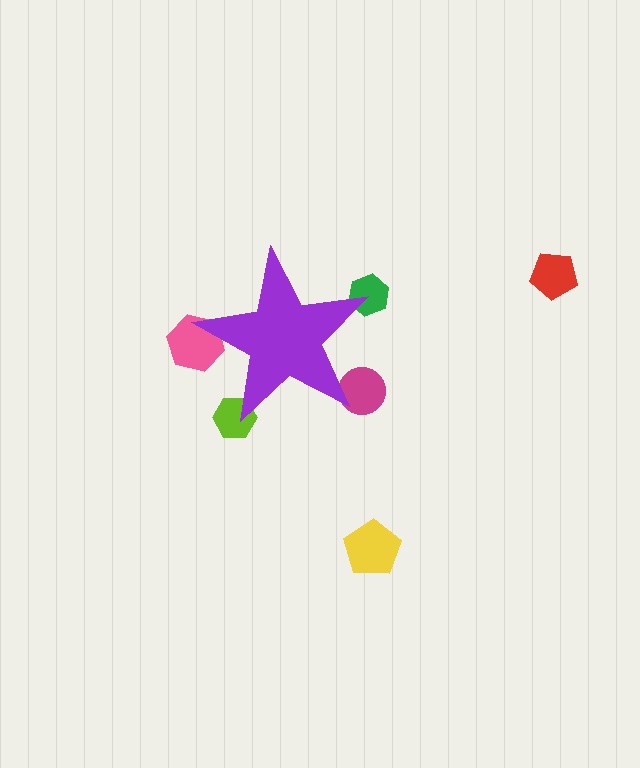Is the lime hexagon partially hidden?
Yes, the lime hexagon is partially hidden behind the purple star.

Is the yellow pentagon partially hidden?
No, the yellow pentagon is fully visible.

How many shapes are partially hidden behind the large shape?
4 shapes are partially hidden.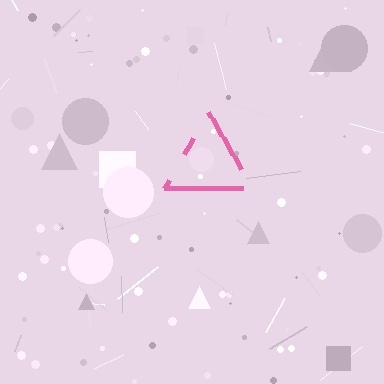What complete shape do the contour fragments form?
The contour fragments form a triangle.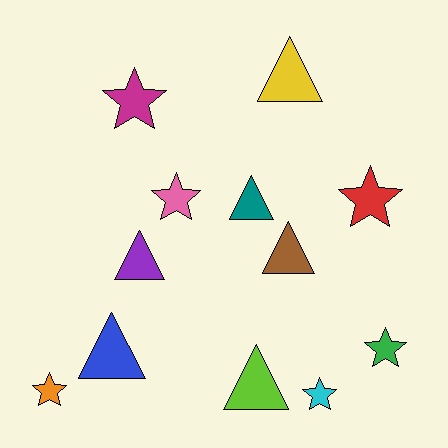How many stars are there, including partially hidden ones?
There are 6 stars.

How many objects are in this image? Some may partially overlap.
There are 12 objects.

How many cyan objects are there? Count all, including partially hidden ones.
There is 1 cyan object.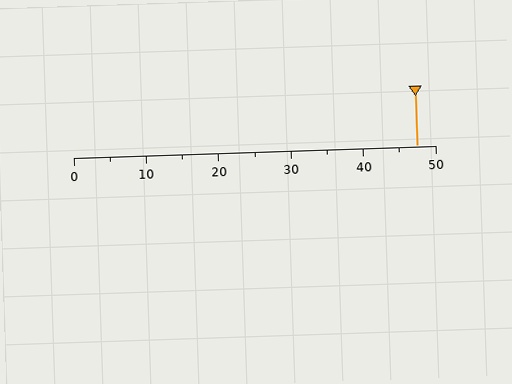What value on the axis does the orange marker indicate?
The marker indicates approximately 47.5.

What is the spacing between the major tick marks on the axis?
The major ticks are spaced 10 apart.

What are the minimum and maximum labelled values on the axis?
The axis runs from 0 to 50.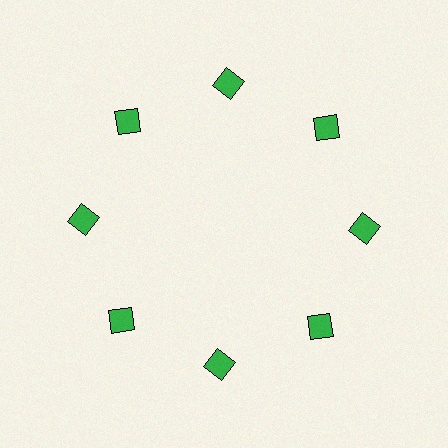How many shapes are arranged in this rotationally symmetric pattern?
There are 8 shapes, arranged in 8 groups of 1.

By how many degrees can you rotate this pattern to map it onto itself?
The pattern maps onto itself every 45 degrees of rotation.